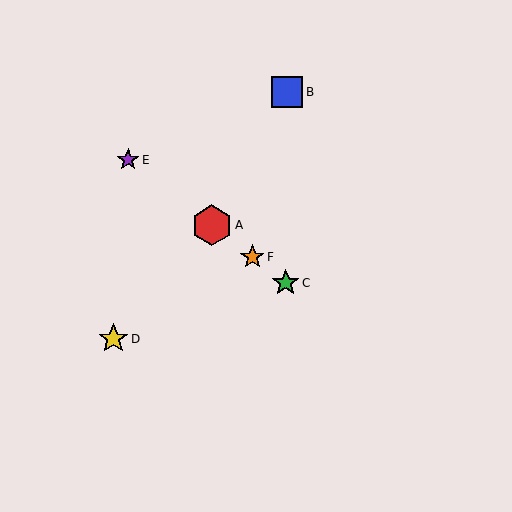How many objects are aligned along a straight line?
4 objects (A, C, E, F) are aligned along a straight line.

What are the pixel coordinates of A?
Object A is at (212, 225).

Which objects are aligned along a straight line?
Objects A, C, E, F are aligned along a straight line.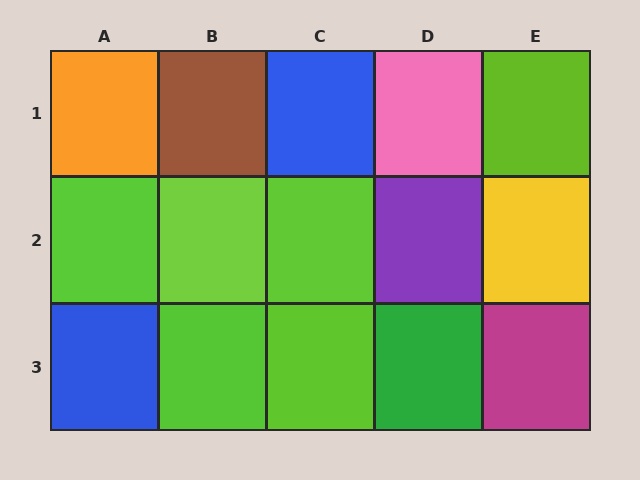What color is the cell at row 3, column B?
Lime.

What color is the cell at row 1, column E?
Lime.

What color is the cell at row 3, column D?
Green.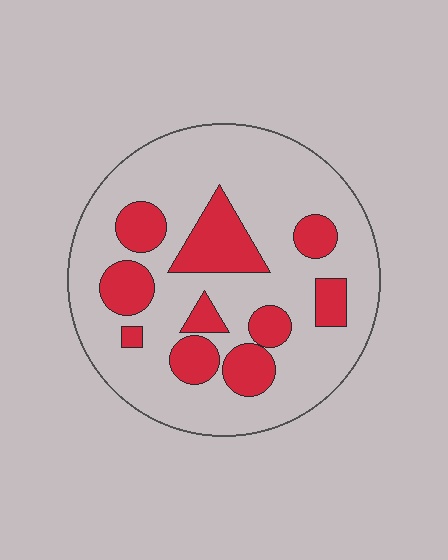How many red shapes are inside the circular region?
10.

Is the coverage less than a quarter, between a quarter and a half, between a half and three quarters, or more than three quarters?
Between a quarter and a half.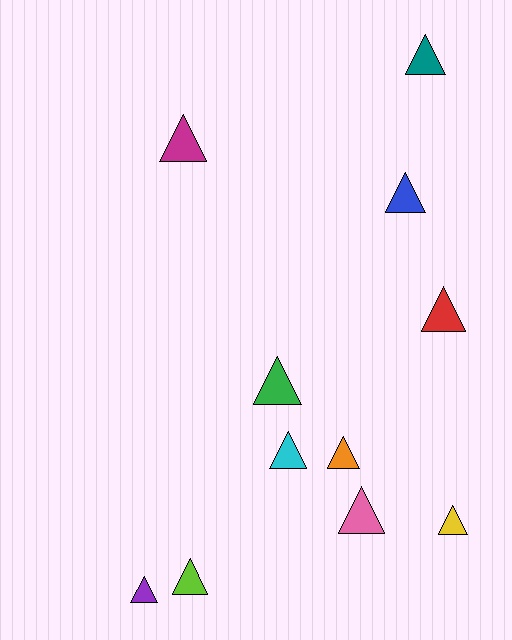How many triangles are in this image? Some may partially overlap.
There are 11 triangles.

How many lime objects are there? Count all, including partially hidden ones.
There is 1 lime object.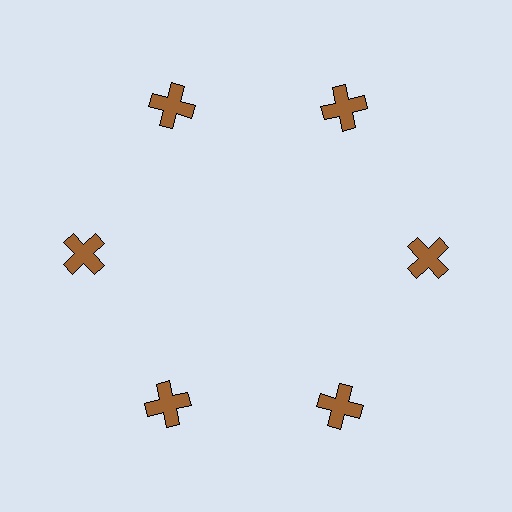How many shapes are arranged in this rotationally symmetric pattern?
There are 6 shapes, arranged in 6 groups of 1.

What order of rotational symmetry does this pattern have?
This pattern has 6-fold rotational symmetry.